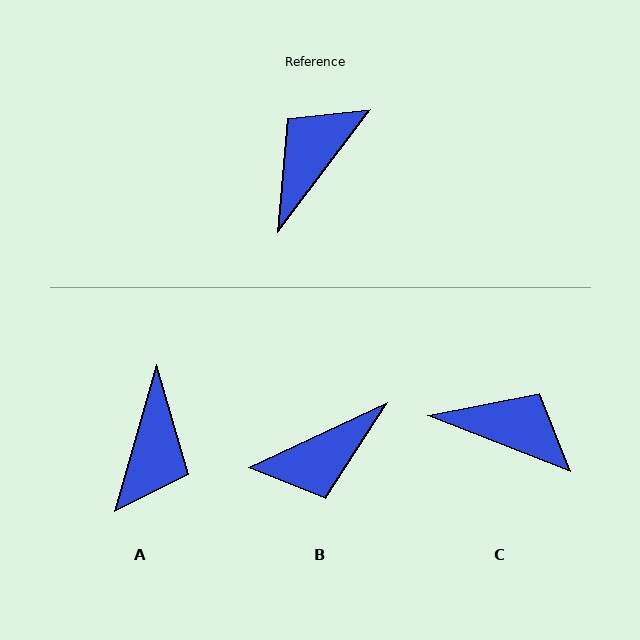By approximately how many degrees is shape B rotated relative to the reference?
Approximately 152 degrees counter-clockwise.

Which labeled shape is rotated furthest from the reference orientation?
A, about 159 degrees away.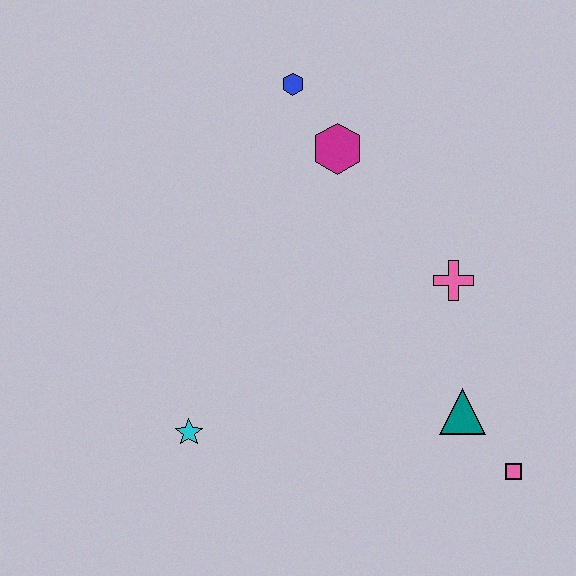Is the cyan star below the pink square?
No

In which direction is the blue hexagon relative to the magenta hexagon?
The blue hexagon is above the magenta hexagon.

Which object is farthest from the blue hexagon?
The pink square is farthest from the blue hexagon.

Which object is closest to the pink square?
The teal triangle is closest to the pink square.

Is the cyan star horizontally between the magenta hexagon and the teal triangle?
No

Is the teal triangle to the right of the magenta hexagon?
Yes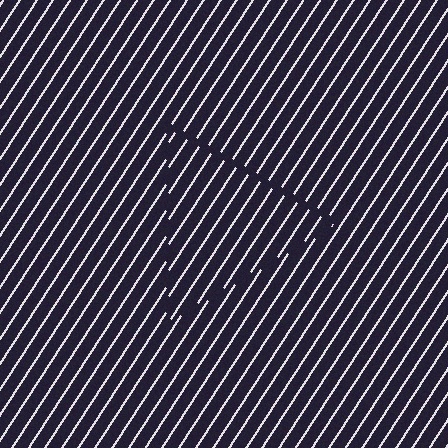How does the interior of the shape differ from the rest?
The interior of the shape contains the same grating, shifted by half a period — the contour is defined by the phase discontinuity where line-ends from the inner and outer gratings abut.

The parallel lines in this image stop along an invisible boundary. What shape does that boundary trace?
An illusory triangle. The interior of the shape contains the same grating, shifted by half a period — the contour is defined by the phase discontinuity where line-ends from the inner and outer gratings abut.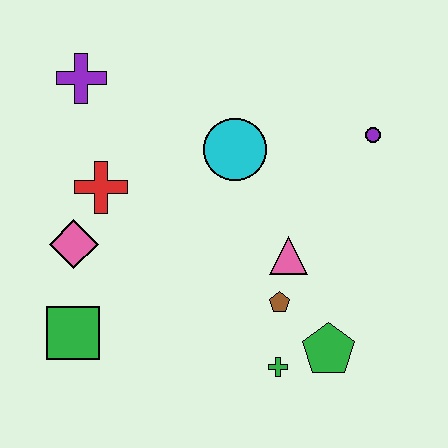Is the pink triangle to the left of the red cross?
No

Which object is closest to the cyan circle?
The pink triangle is closest to the cyan circle.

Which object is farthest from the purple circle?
The green square is farthest from the purple circle.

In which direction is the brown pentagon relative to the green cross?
The brown pentagon is above the green cross.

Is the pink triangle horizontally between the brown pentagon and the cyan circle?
No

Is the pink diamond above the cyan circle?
No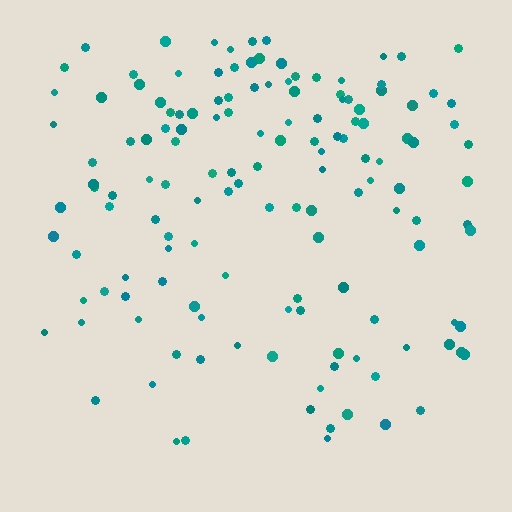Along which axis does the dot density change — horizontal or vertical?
Vertical.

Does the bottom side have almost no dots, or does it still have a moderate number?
Still a moderate number, just noticeably fewer than the top.